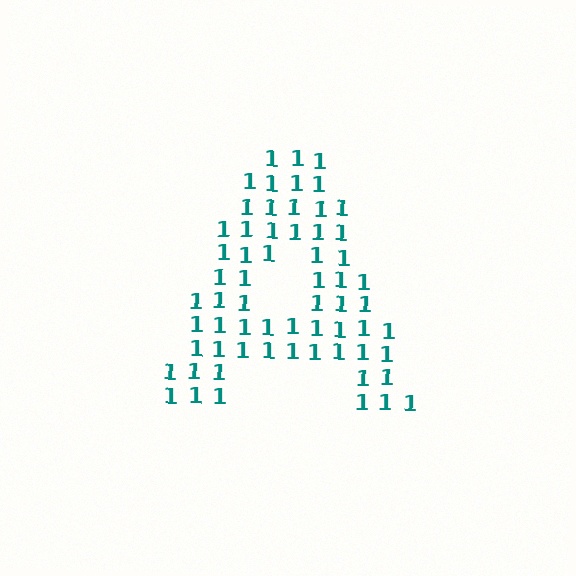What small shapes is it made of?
It is made of small digit 1's.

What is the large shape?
The large shape is the letter A.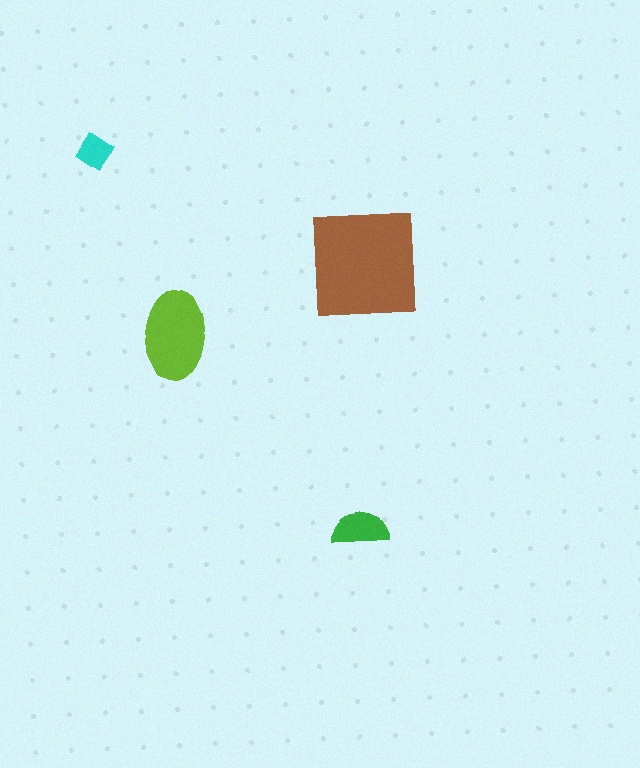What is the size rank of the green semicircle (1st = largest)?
3rd.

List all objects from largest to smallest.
The brown square, the lime ellipse, the green semicircle, the cyan diamond.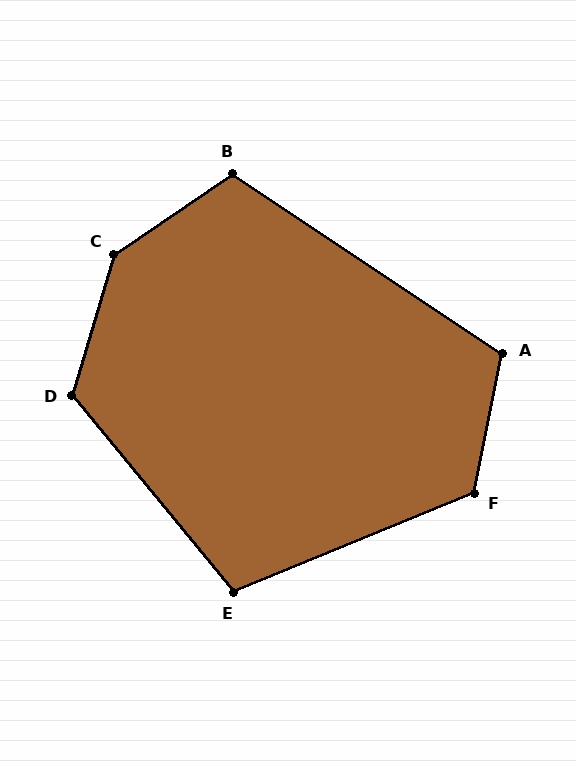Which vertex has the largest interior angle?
C, at approximately 141 degrees.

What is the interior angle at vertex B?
Approximately 112 degrees (obtuse).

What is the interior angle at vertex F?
Approximately 124 degrees (obtuse).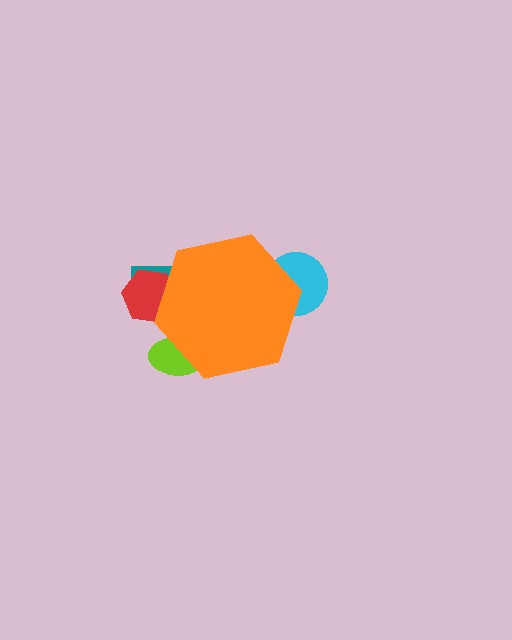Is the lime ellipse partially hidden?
Yes, the lime ellipse is partially hidden behind the orange hexagon.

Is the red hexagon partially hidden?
Yes, the red hexagon is partially hidden behind the orange hexagon.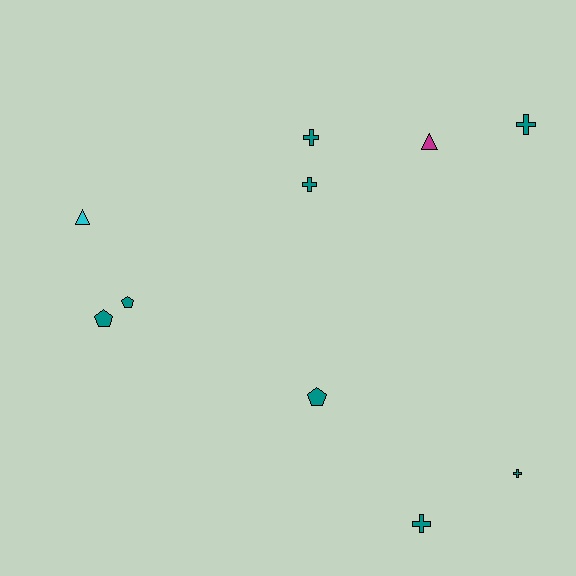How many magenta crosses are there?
There are no magenta crosses.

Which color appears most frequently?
Teal, with 8 objects.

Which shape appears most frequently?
Cross, with 5 objects.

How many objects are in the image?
There are 10 objects.